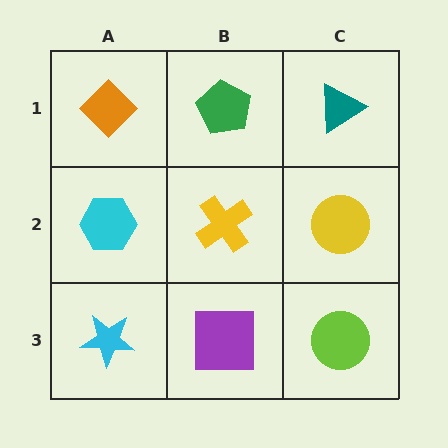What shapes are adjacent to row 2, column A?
An orange diamond (row 1, column A), a cyan star (row 3, column A), a yellow cross (row 2, column B).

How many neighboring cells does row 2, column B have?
4.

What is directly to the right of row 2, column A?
A yellow cross.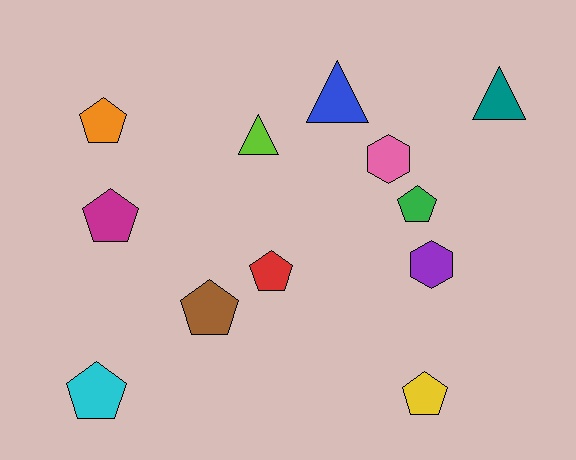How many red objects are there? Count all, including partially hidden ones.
There is 1 red object.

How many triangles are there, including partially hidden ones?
There are 3 triangles.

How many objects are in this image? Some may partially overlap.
There are 12 objects.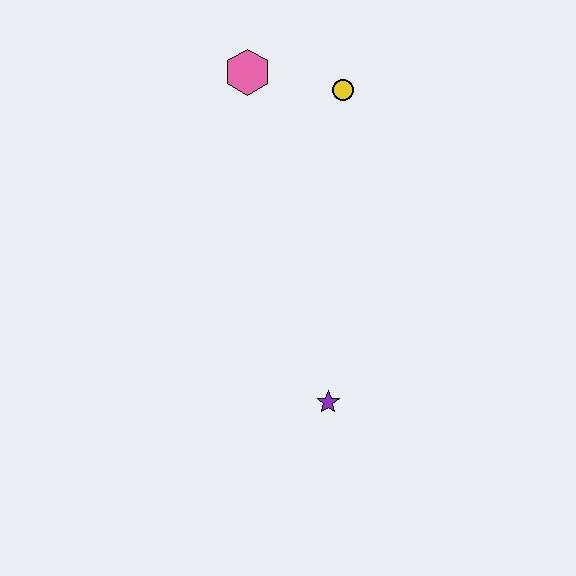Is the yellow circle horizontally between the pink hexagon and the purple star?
No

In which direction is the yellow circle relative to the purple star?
The yellow circle is above the purple star.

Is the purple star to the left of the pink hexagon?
No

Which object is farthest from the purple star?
The pink hexagon is farthest from the purple star.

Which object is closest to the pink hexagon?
The yellow circle is closest to the pink hexagon.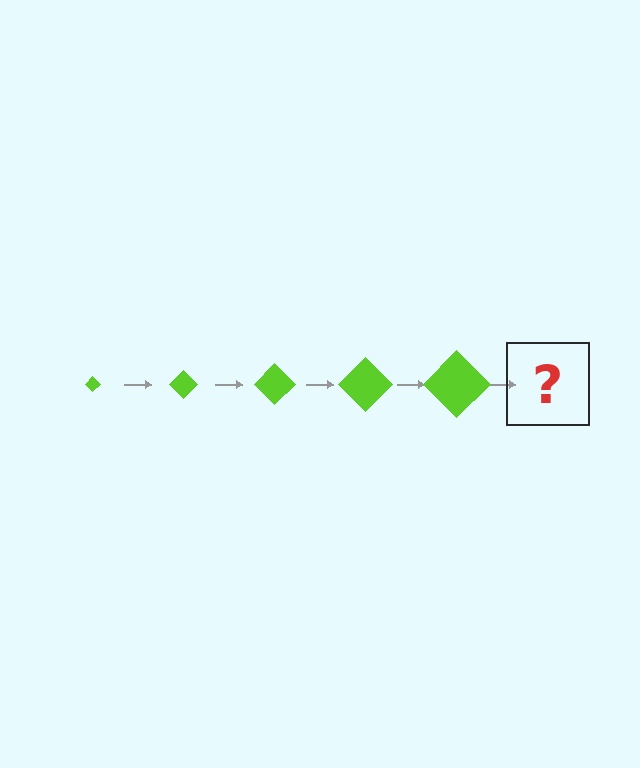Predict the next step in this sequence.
The next step is a lime diamond, larger than the previous one.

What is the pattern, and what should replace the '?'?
The pattern is that the diamond gets progressively larger each step. The '?' should be a lime diamond, larger than the previous one.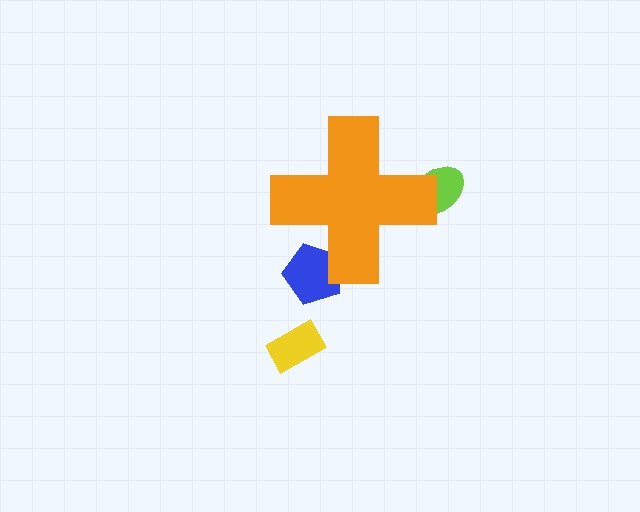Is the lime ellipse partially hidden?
Yes, the lime ellipse is partially hidden behind the orange cross.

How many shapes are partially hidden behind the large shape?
2 shapes are partially hidden.